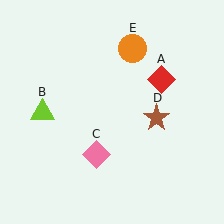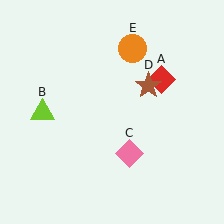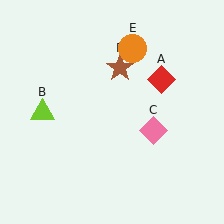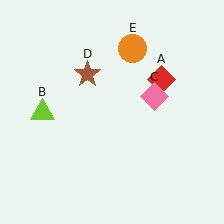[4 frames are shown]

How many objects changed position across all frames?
2 objects changed position: pink diamond (object C), brown star (object D).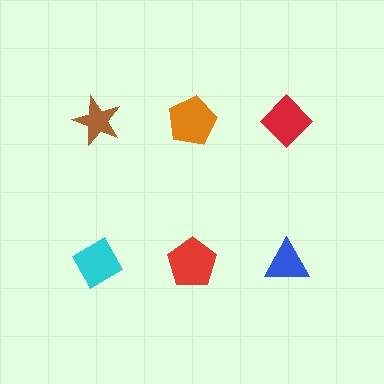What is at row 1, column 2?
An orange pentagon.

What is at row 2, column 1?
A cyan diamond.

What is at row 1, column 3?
A red diamond.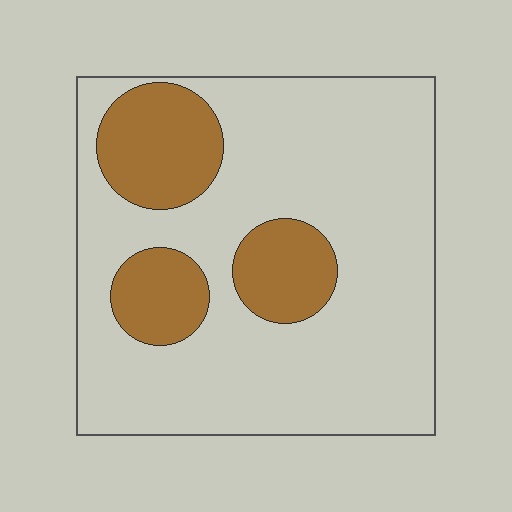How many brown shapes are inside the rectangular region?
3.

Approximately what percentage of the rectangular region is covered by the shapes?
Approximately 25%.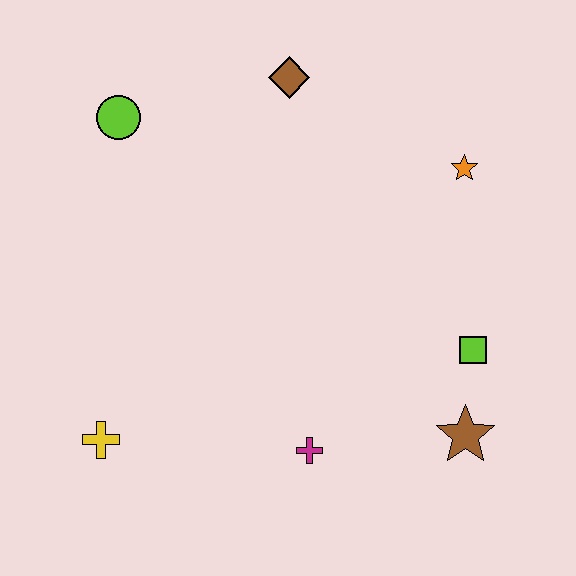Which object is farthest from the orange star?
The yellow cross is farthest from the orange star.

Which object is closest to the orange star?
The lime square is closest to the orange star.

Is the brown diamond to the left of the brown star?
Yes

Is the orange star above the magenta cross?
Yes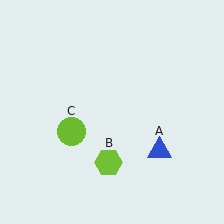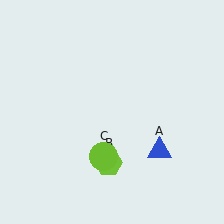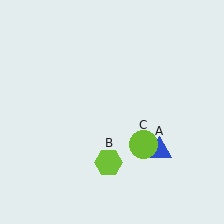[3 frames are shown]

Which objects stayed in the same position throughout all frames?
Blue triangle (object A) and lime hexagon (object B) remained stationary.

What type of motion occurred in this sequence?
The lime circle (object C) rotated counterclockwise around the center of the scene.